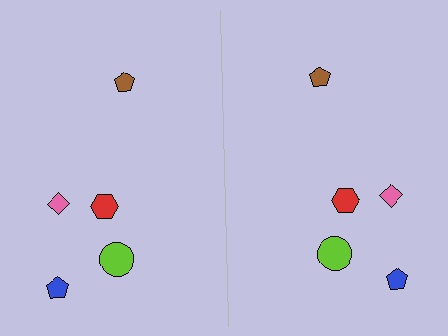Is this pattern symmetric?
Yes, this pattern has bilateral (reflection) symmetry.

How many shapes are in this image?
There are 10 shapes in this image.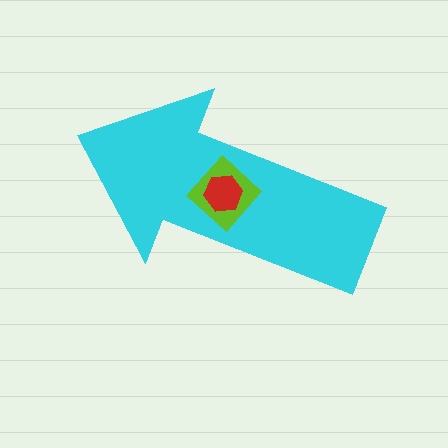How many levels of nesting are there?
3.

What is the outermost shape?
The cyan arrow.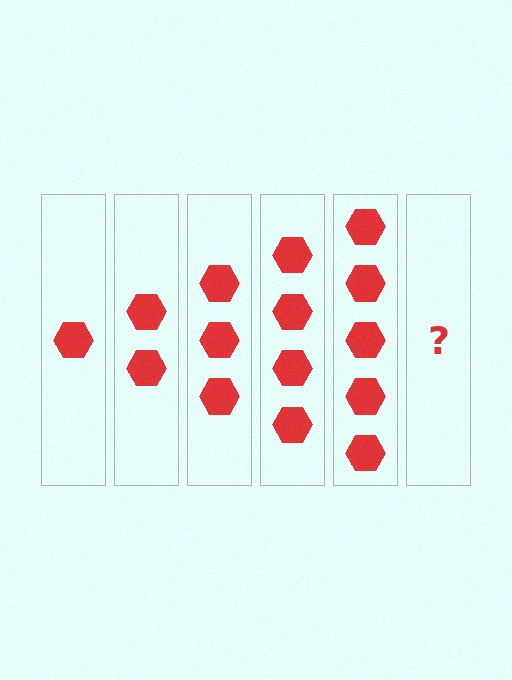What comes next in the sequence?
The next element should be 6 hexagons.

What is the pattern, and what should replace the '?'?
The pattern is that each step adds one more hexagon. The '?' should be 6 hexagons.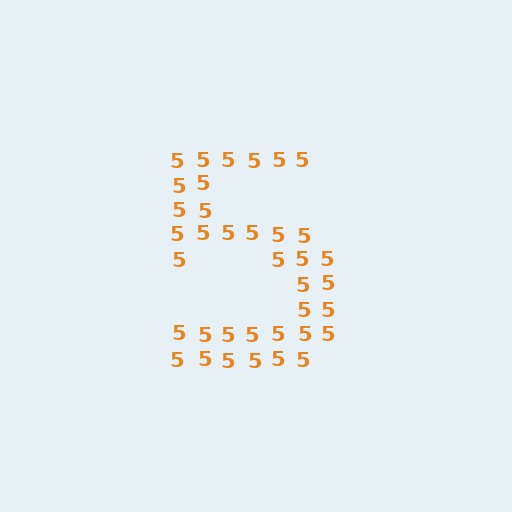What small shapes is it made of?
It is made of small digit 5's.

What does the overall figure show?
The overall figure shows the digit 5.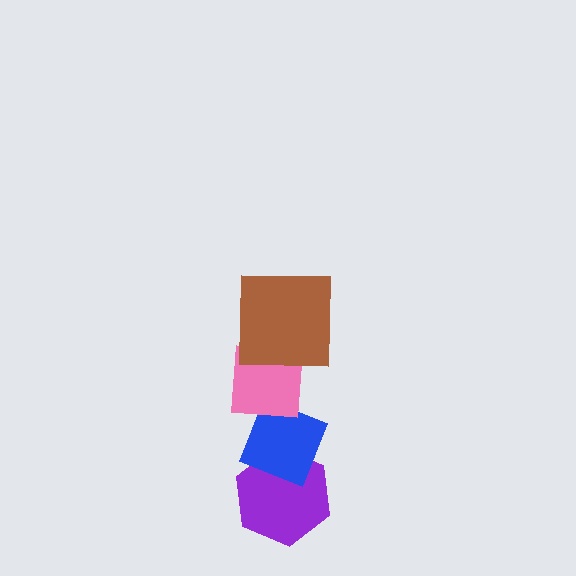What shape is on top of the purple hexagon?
The blue diamond is on top of the purple hexagon.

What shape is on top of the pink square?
The brown square is on top of the pink square.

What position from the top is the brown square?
The brown square is 1st from the top.